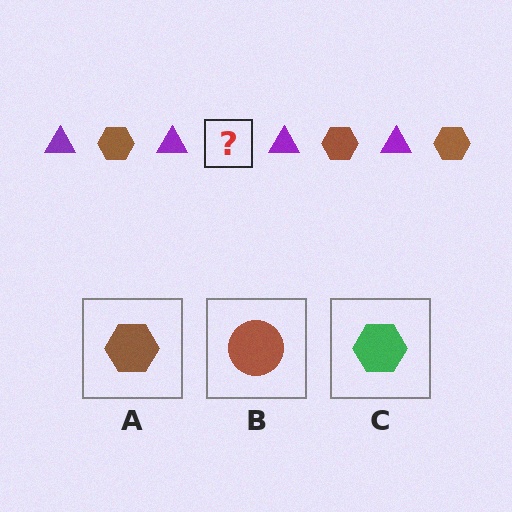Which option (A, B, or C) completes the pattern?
A.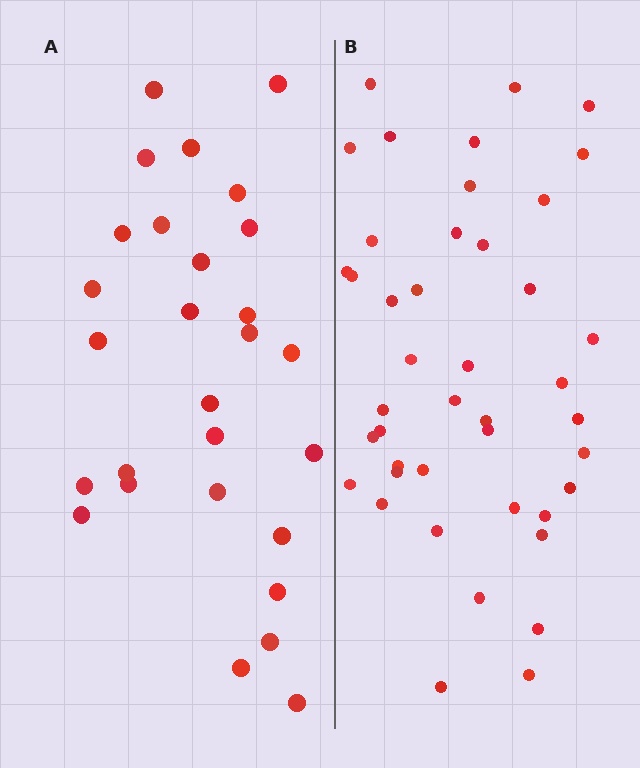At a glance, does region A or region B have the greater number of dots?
Region B (the right region) has more dots.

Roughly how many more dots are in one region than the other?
Region B has approximately 15 more dots than region A.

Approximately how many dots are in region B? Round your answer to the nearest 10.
About 40 dots. (The exact count is 43, which rounds to 40.)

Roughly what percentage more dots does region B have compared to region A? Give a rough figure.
About 55% more.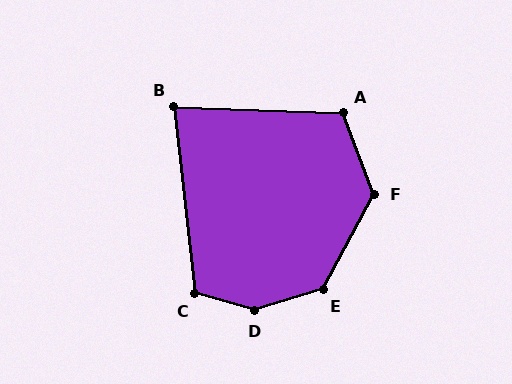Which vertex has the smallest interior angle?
B, at approximately 82 degrees.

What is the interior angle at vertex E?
Approximately 135 degrees (obtuse).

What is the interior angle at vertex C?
Approximately 112 degrees (obtuse).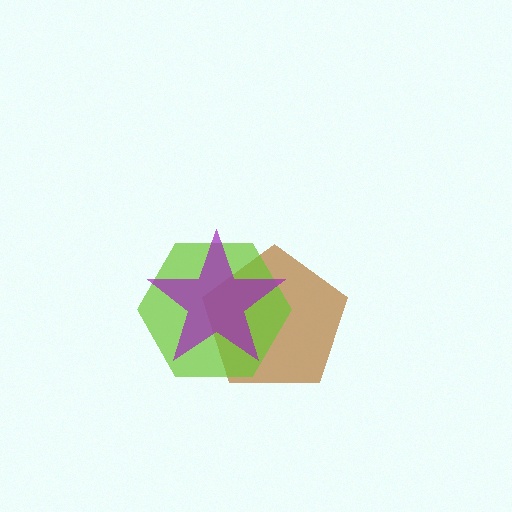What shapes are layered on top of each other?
The layered shapes are: a brown pentagon, a lime hexagon, a purple star.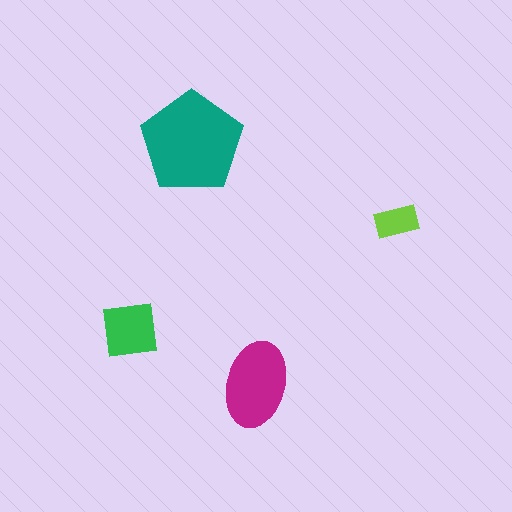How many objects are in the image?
There are 4 objects in the image.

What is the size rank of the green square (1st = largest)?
3rd.